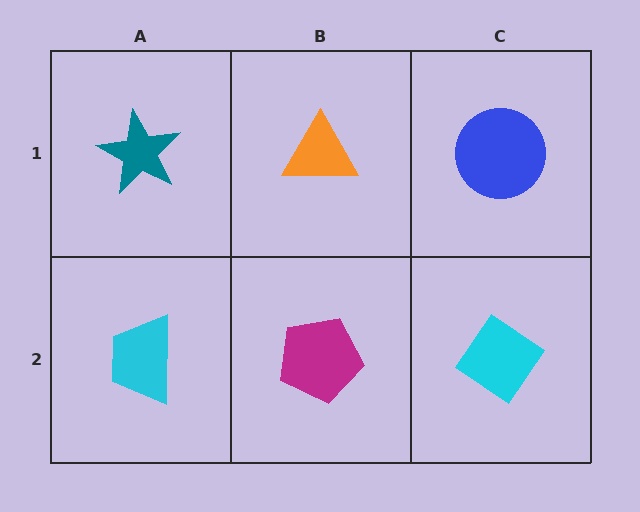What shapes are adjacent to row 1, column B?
A magenta pentagon (row 2, column B), a teal star (row 1, column A), a blue circle (row 1, column C).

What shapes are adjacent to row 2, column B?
An orange triangle (row 1, column B), a cyan trapezoid (row 2, column A), a cyan diamond (row 2, column C).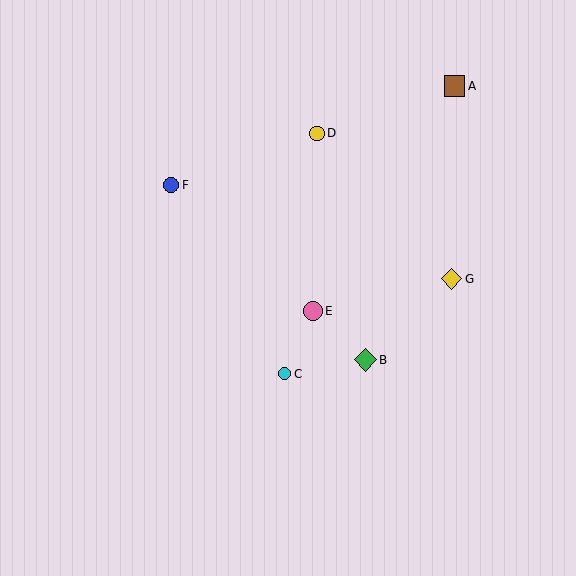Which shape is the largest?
The green diamond (labeled B) is the largest.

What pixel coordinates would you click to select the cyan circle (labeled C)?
Click at (285, 374) to select the cyan circle C.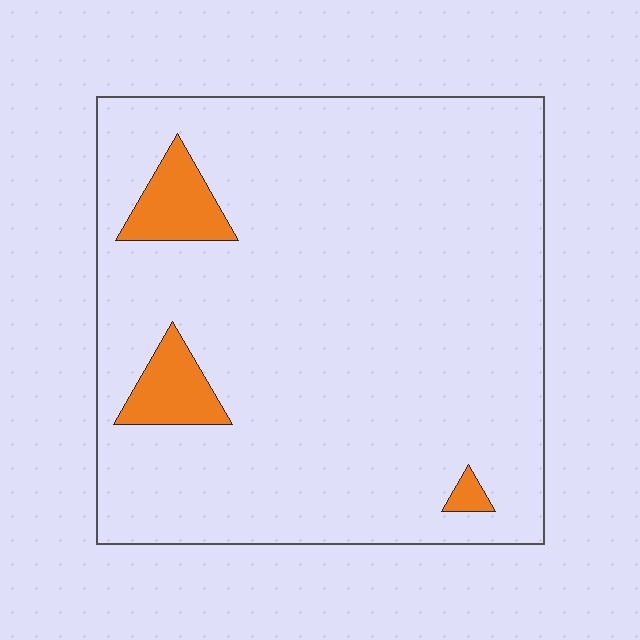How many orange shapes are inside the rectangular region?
3.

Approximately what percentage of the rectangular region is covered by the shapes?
Approximately 5%.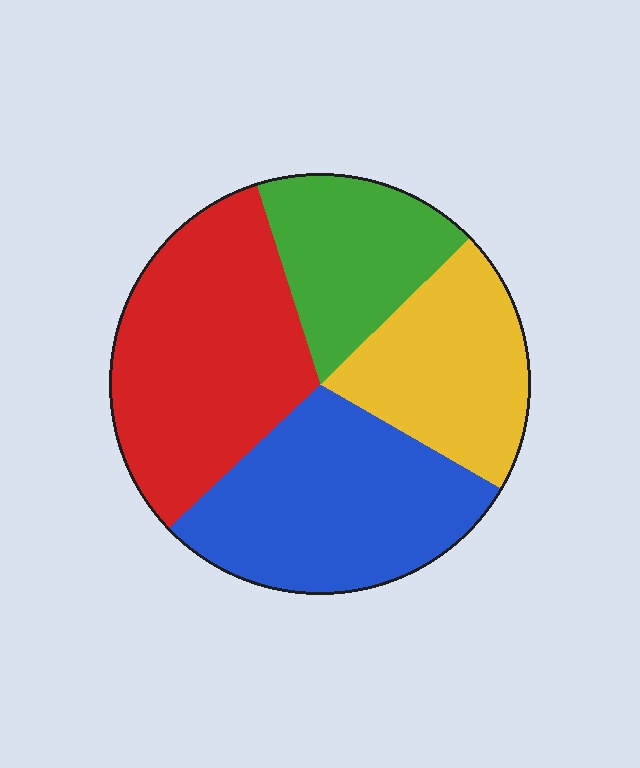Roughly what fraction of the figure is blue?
Blue takes up about one third (1/3) of the figure.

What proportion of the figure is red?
Red covers about 30% of the figure.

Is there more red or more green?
Red.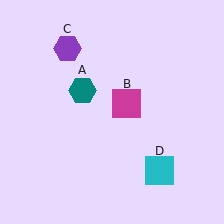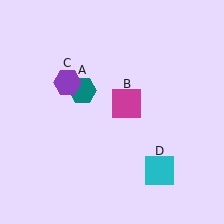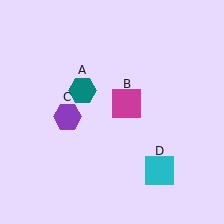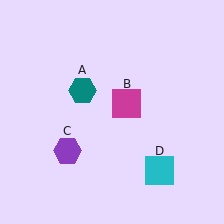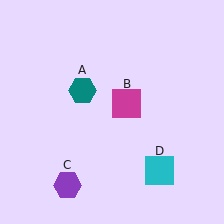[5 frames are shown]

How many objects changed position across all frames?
1 object changed position: purple hexagon (object C).